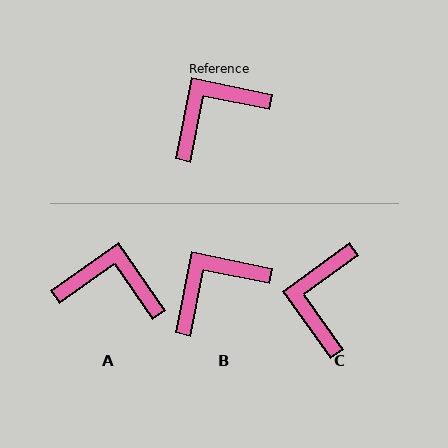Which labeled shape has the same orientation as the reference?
B.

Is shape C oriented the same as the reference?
No, it is off by about 47 degrees.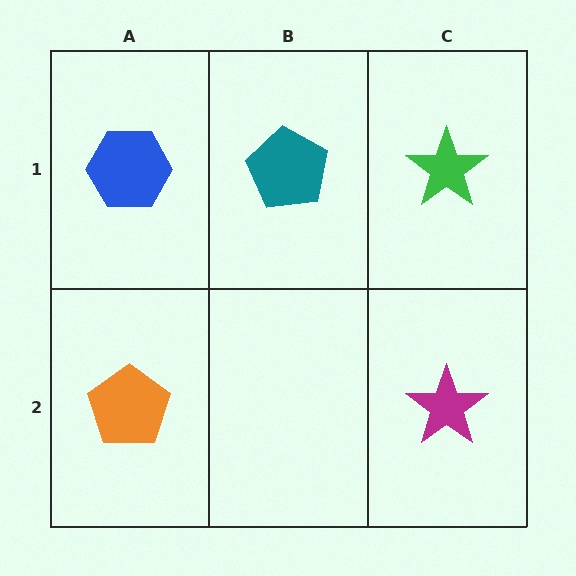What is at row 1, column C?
A green star.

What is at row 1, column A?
A blue hexagon.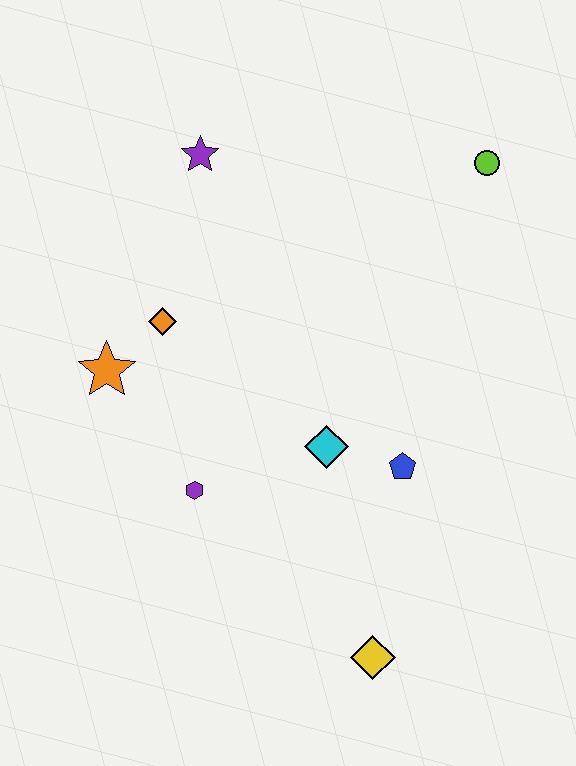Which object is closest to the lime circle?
The purple star is closest to the lime circle.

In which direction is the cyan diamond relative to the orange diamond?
The cyan diamond is to the right of the orange diamond.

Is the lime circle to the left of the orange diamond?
No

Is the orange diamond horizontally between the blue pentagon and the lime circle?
No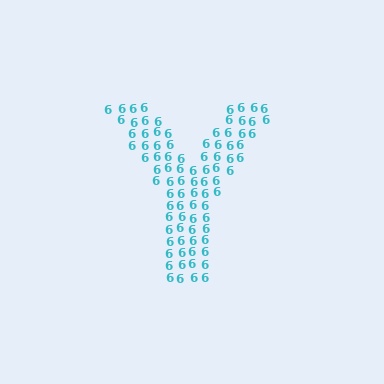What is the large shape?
The large shape is the letter Y.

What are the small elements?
The small elements are digit 6's.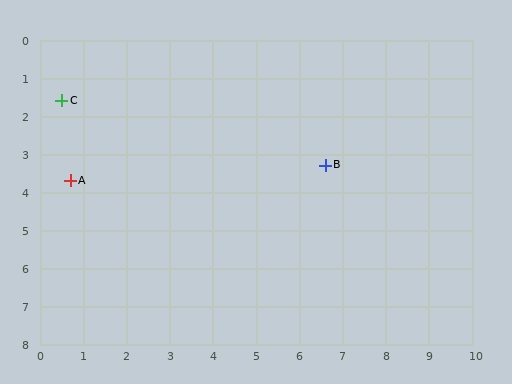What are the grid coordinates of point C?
Point C is at approximately (0.5, 1.6).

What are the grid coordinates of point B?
Point B is at approximately (6.6, 3.3).